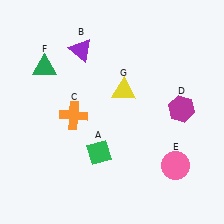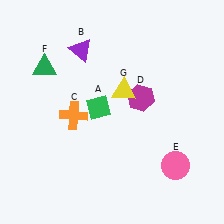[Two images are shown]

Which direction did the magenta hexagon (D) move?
The magenta hexagon (D) moved left.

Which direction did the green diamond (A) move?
The green diamond (A) moved up.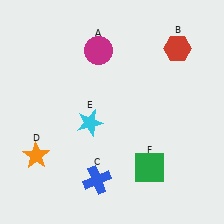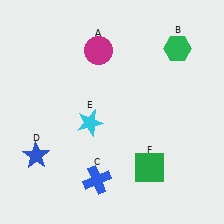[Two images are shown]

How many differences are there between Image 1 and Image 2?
There are 2 differences between the two images.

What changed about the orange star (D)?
In Image 1, D is orange. In Image 2, it changed to blue.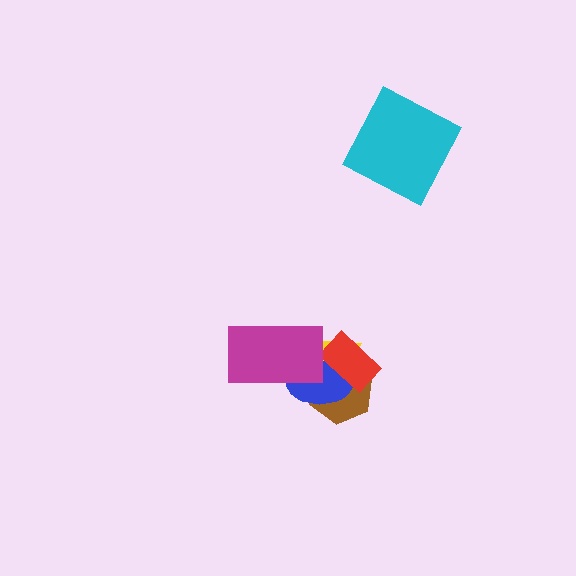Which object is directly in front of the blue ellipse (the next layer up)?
The red rectangle is directly in front of the blue ellipse.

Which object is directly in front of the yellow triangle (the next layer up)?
The brown hexagon is directly in front of the yellow triangle.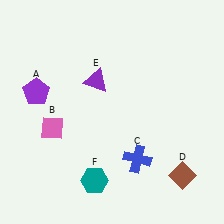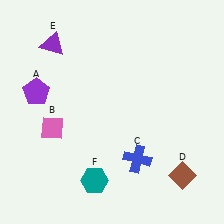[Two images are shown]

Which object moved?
The purple triangle (E) moved left.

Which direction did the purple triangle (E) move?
The purple triangle (E) moved left.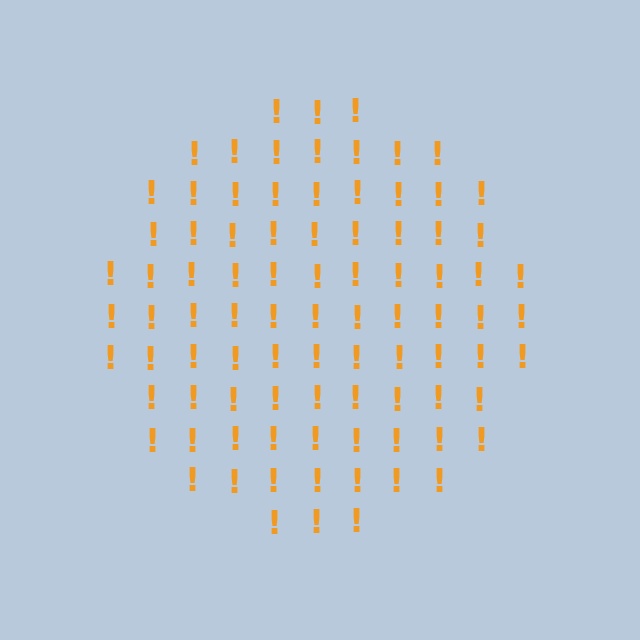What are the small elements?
The small elements are exclamation marks.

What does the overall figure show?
The overall figure shows a circle.